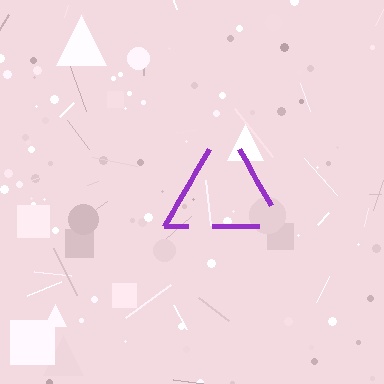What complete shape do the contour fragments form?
The contour fragments form a triangle.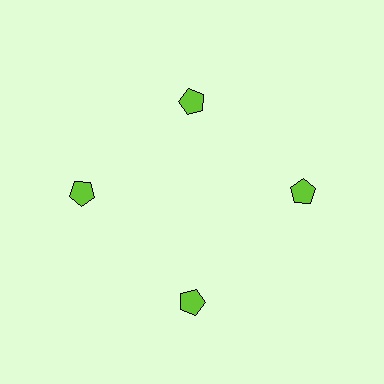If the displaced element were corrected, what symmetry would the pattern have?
It would have 4-fold rotational symmetry — the pattern would map onto itself every 90 degrees.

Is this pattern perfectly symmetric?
No. The 4 lime pentagons are arranged in a ring, but one element near the 12 o'clock position is pulled inward toward the center, breaking the 4-fold rotational symmetry.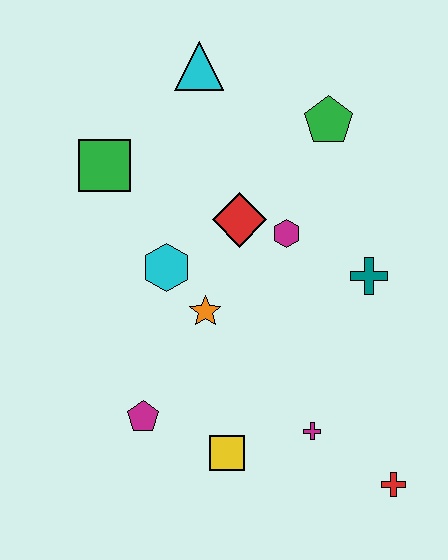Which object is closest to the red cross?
The magenta cross is closest to the red cross.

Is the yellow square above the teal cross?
No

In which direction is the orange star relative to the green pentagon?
The orange star is below the green pentagon.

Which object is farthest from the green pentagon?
The red cross is farthest from the green pentagon.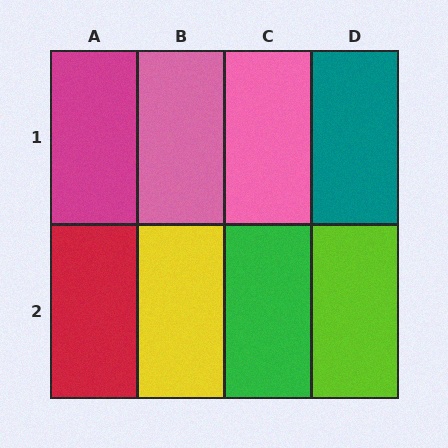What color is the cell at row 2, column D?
Lime.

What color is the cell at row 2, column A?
Red.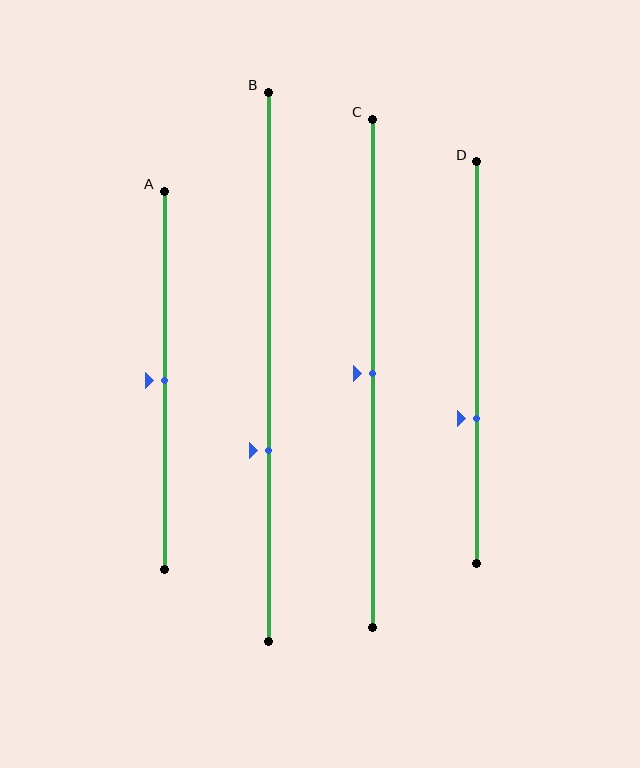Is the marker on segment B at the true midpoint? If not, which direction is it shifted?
No, the marker on segment B is shifted downward by about 15% of the segment length.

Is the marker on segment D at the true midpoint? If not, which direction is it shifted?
No, the marker on segment D is shifted downward by about 14% of the segment length.